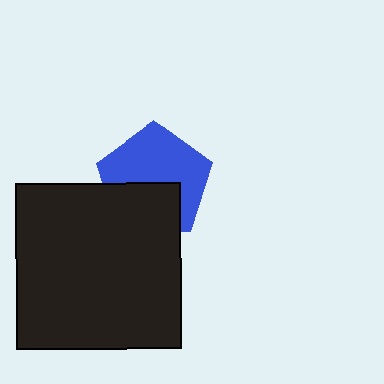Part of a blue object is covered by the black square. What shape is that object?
It is a pentagon.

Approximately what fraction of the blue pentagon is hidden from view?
Roughly 40% of the blue pentagon is hidden behind the black square.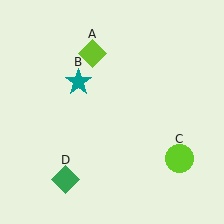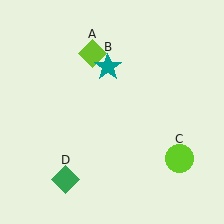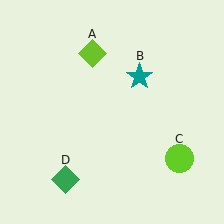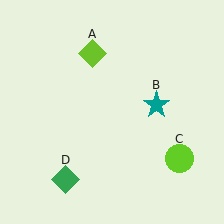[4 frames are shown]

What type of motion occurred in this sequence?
The teal star (object B) rotated clockwise around the center of the scene.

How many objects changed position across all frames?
1 object changed position: teal star (object B).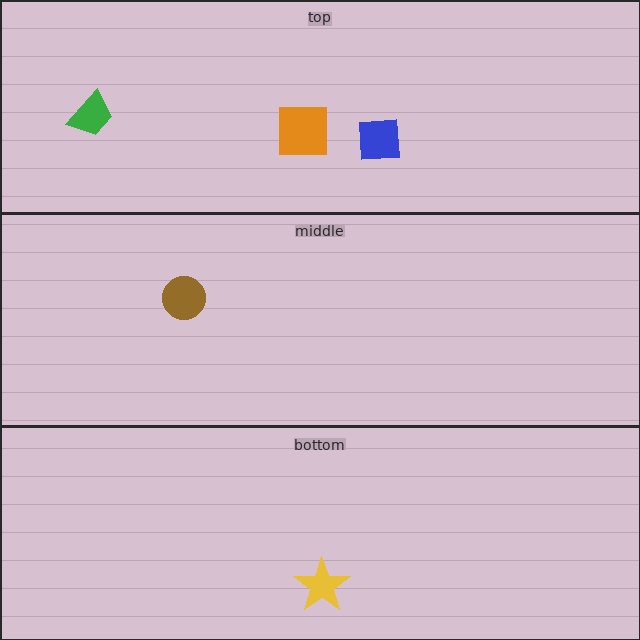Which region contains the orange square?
The top region.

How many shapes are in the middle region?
1.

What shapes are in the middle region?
The brown circle.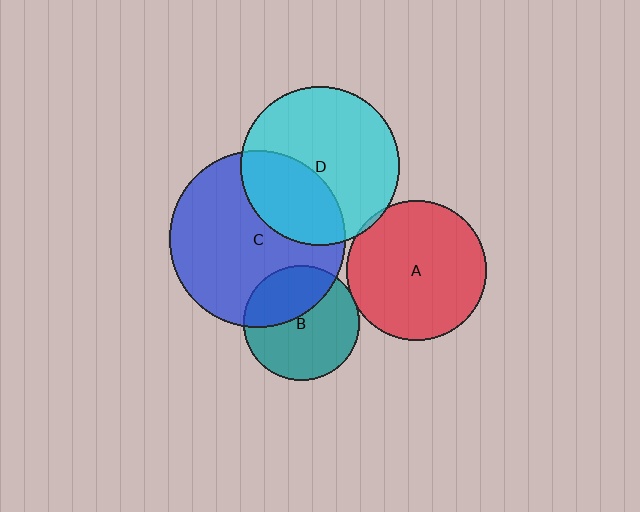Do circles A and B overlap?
Yes.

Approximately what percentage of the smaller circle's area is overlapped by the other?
Approximately 5%.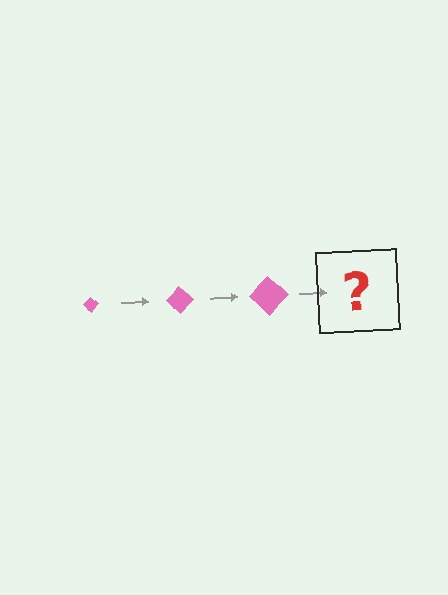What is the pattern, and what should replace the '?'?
The pattern is that the diamond gets progressively larger each step. The '?' should be a pink diamond, larger than the previous one.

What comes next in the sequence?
The next element should be a pink diamond, larger than the previous one.